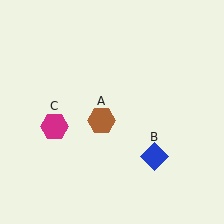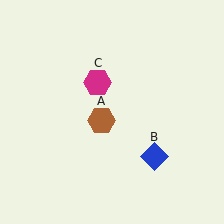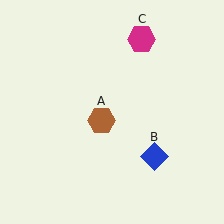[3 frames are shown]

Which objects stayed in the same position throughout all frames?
Brown hexagon (object A) and blue diamond (object B) remained stationary.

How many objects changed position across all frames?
1 object changed position: magenta hexagon (object C).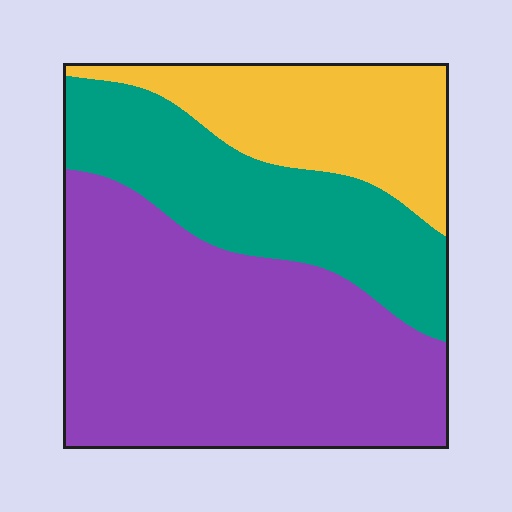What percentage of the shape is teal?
Teal covers 27% of the shape.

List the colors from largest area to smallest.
From largest to smallest: purple, teal, yellow.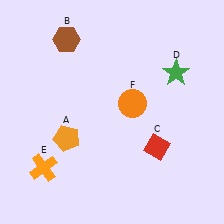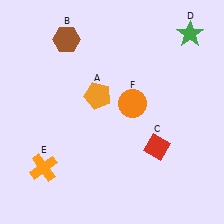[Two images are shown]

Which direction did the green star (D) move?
The green star (D) moved up.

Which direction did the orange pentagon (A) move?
The orange pentagon (A) moved up.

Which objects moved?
The objects that moved are: the orange pentagon (A), the green star (D).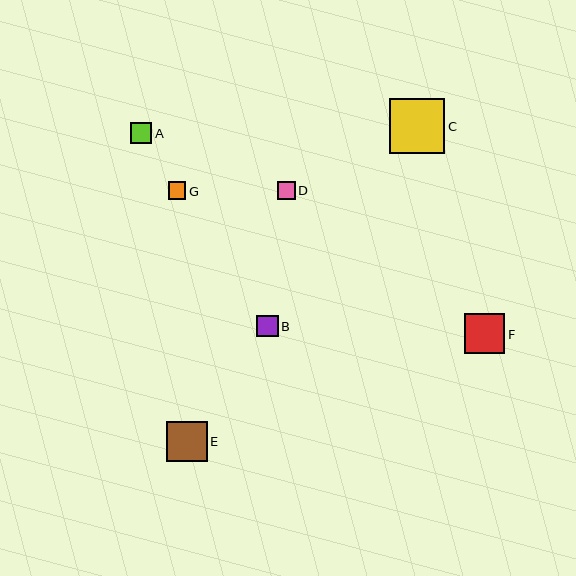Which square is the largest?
Square C is the largest with a size of approximately 55 pixels.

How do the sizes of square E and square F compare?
Square E and square F are approximately the same size.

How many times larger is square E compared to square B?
Square E is approximately 1.9 times the size of square B.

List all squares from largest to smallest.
From largest to smallest: C, E, F, A, B, D, G.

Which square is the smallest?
Square G is the smallest with a size of approximately 18 pixels.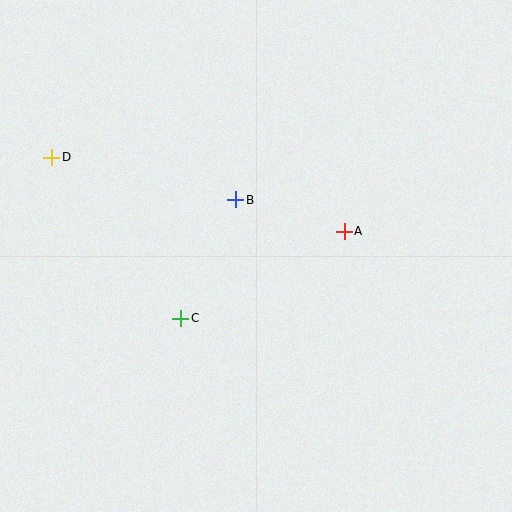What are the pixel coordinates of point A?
Point A is at (344, 231).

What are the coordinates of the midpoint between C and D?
The midpoint between C and D is at (116, 238).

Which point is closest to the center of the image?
Point B at (236, 200) is closest to the center.